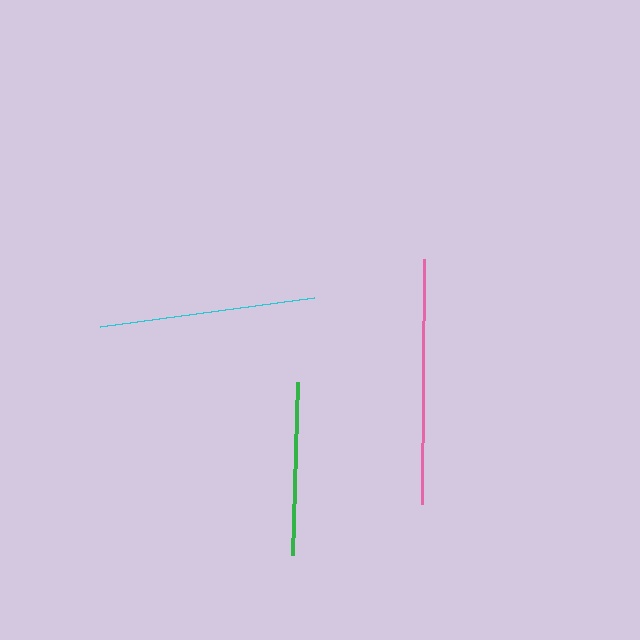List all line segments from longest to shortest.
From longest to shortest: pink, cyan, green.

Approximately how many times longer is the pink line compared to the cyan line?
The pink line is approximately 1.1 times the length of the cyan line.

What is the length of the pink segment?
The pink segment is approximately 245 pixels long.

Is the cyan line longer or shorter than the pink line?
The pink line is longer than the cyan line.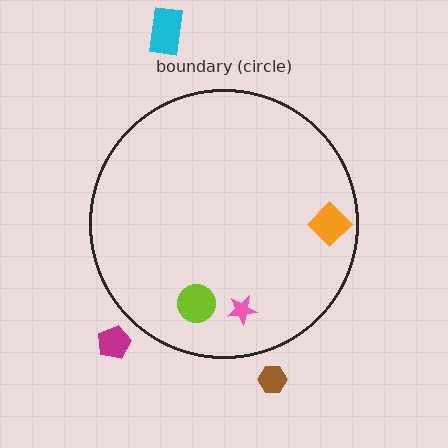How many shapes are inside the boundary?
3 inside, 3 outside.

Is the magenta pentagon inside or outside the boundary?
Outside.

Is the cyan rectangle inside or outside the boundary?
Outside.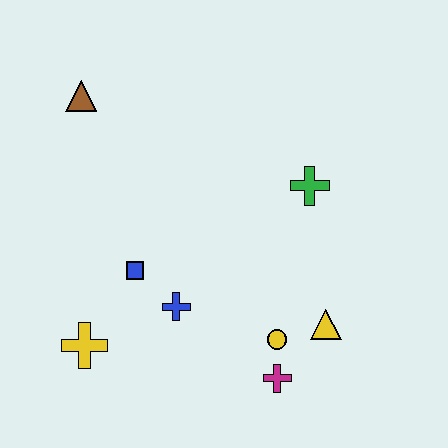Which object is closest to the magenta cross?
The yellow circle is closest to the magenta cross.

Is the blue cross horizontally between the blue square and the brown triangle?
No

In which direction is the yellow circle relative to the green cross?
The yellow circle is below the green cross.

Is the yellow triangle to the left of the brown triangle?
No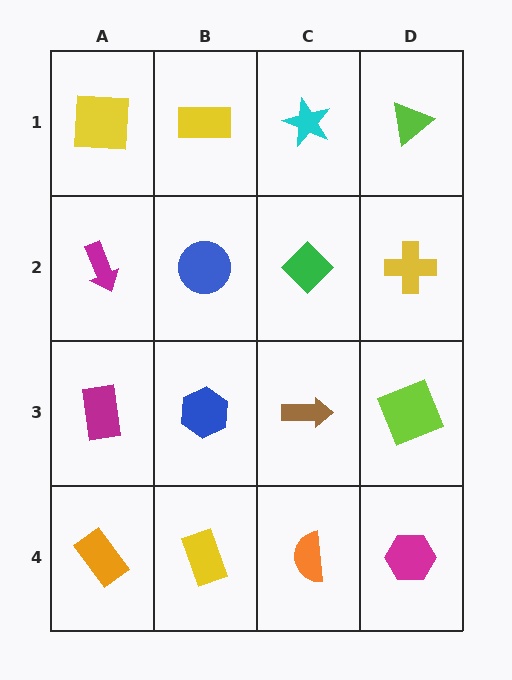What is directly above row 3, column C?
A green diamond.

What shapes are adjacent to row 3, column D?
A yellow cross (row 2, column D), a magenta hexagon (row 4, column D), a brown arrow (row 3, column C).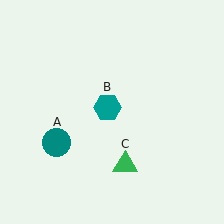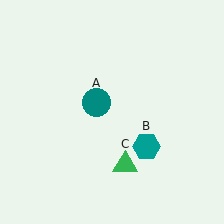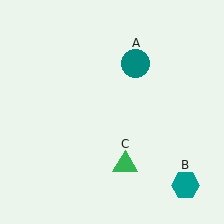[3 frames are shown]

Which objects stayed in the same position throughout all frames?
Green triangle (object C) remained stationary.